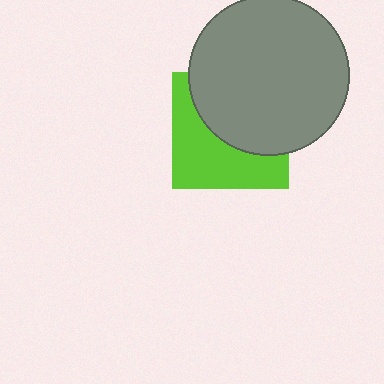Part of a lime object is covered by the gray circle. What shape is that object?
It is a square.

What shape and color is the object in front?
The object in front is a gray circle.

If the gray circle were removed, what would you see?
You would see the complete lime square.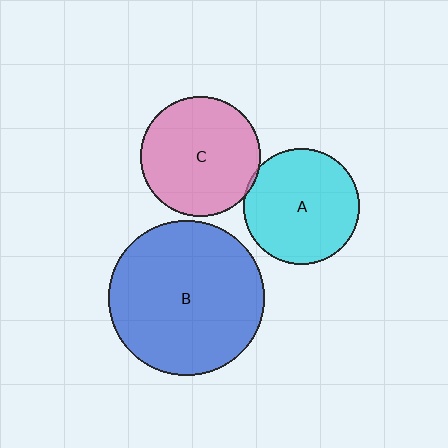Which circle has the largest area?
Circle B (blue).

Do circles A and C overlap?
Yes.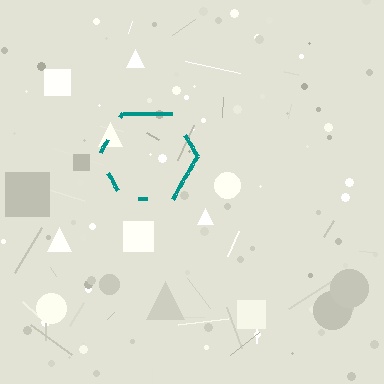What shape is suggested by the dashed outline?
The dashed outline suggests a hexagon.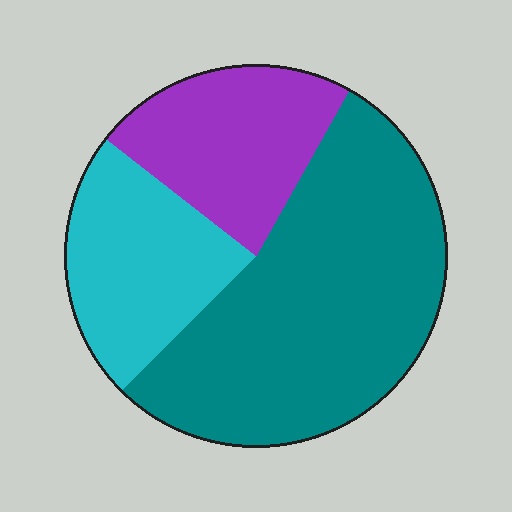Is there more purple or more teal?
Teal.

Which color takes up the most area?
Teal, at roughly 55%.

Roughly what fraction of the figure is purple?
Purple takes up about one quarter (1/4) of the figure.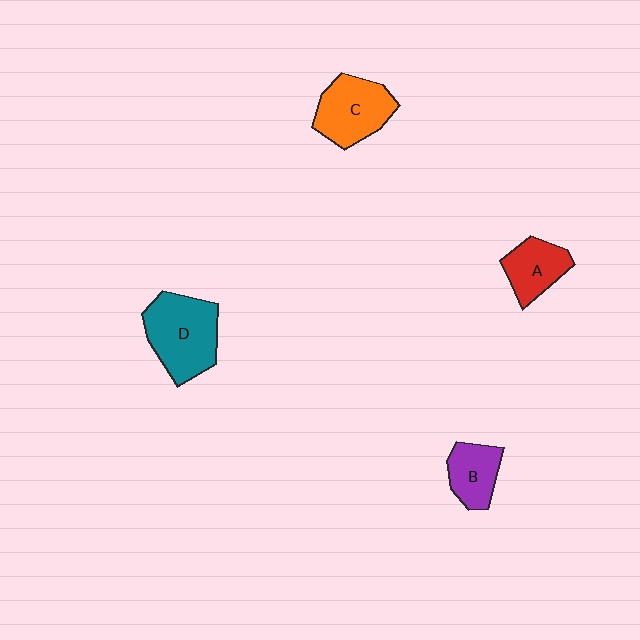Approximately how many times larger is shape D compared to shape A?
Approximately 1.7 times.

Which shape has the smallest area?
Shape B (purple).